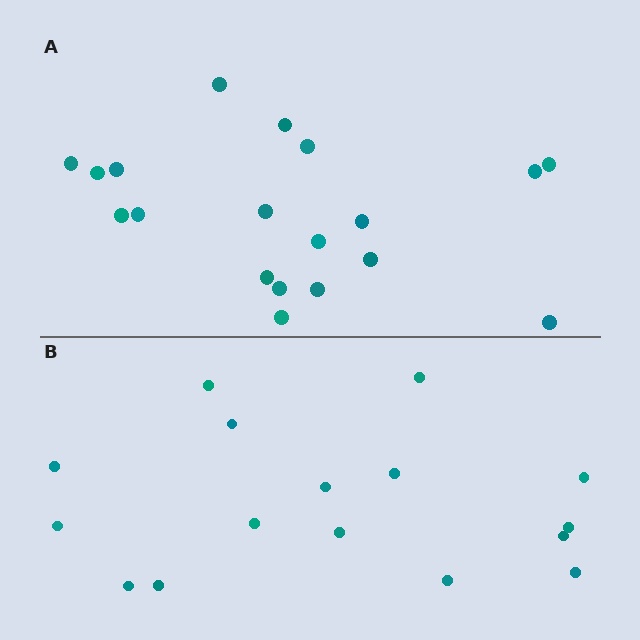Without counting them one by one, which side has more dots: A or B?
Region A (the top region) has more dots.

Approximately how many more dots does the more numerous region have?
Region A has just a few more — roughly 2 or 3 more dots than region B.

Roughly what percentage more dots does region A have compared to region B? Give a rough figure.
About 20% more.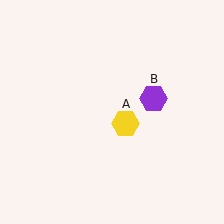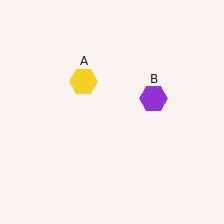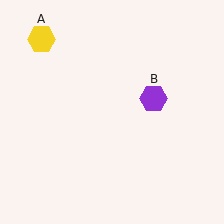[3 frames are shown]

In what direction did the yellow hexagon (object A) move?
The yellow hexagon (object A) moved up and to the left.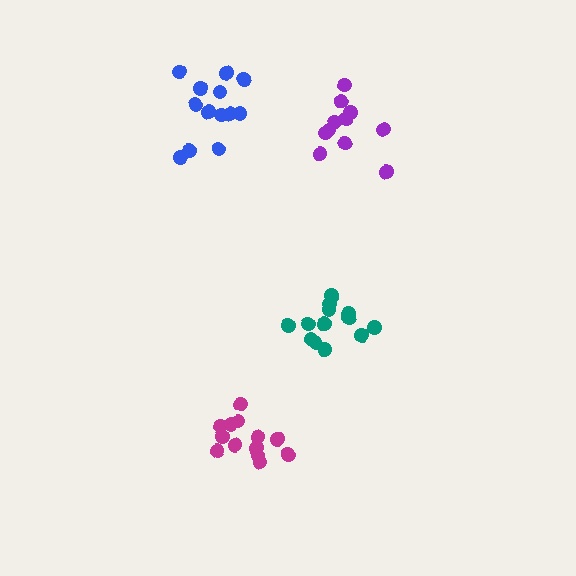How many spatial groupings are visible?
There are 4 spatial groupings.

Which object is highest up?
The blue cluster is topmost.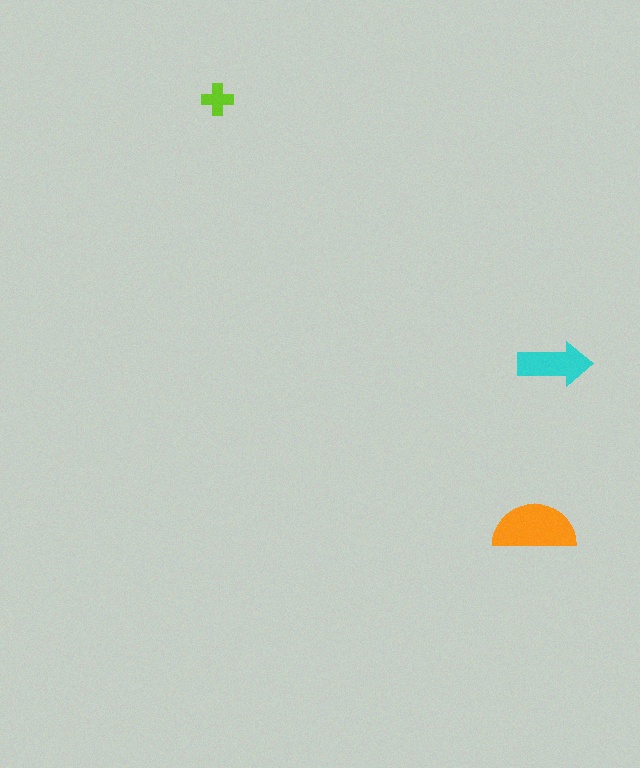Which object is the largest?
The orange semicircle.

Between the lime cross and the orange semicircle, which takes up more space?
The orange semicircle.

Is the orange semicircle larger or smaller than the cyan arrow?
Larger.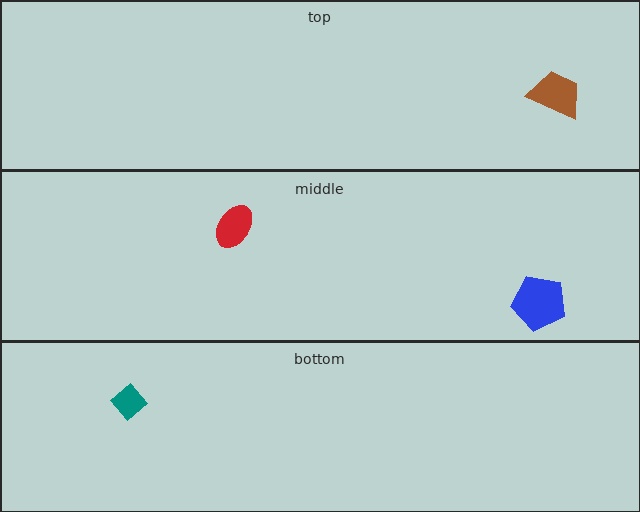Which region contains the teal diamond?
The bottom region.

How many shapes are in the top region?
1.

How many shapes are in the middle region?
2.